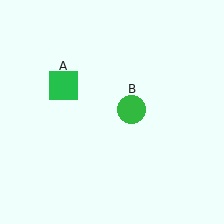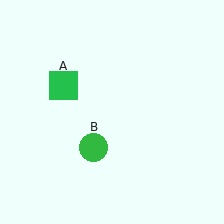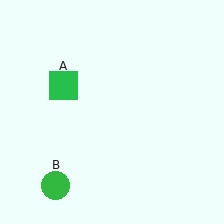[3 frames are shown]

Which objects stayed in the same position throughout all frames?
Green square (object A) remained stationary.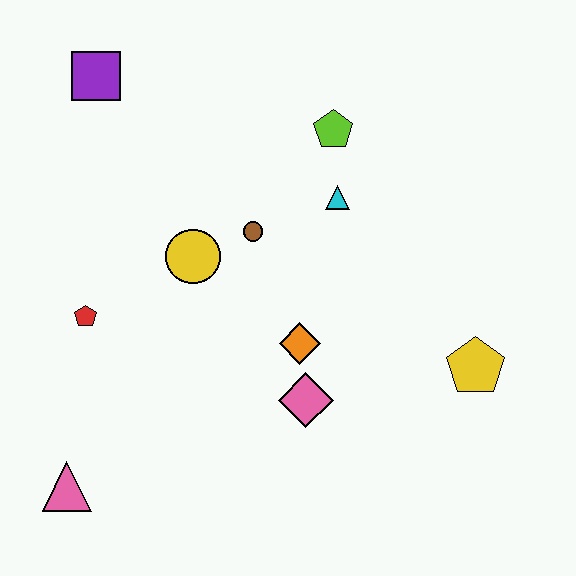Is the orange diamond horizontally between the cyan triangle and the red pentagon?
Yes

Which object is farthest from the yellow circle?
The yellow pentagon is farthest from the yellow circle.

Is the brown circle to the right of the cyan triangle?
No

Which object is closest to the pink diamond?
The orange diamond is closest to the pink diamond.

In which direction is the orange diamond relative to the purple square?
The orange diamond is below the purple square.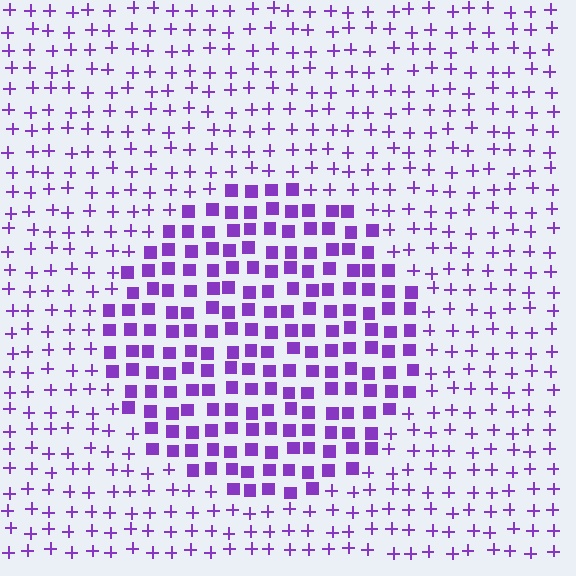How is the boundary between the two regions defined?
The boundary is defined by a change in element shape: squares inside vs. plus signs outside. All elements share the same color and spacing.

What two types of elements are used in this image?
The image uses squares inside the circle region and plus signs outside it.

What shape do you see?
I see a circle.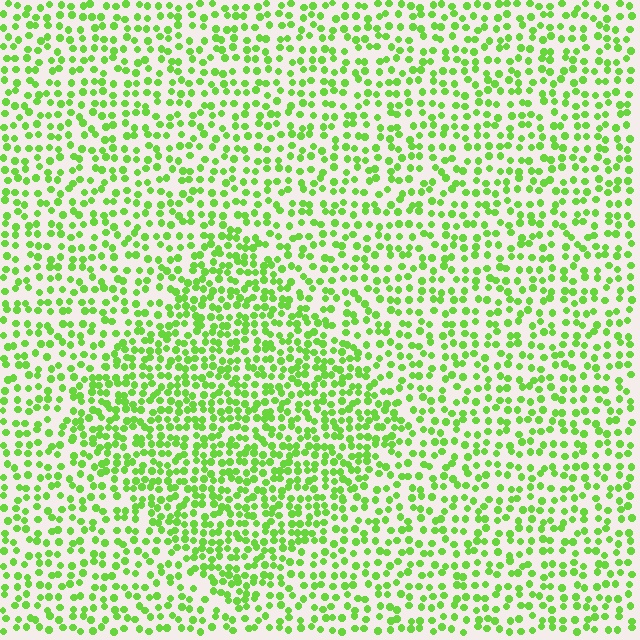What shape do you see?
I see a diamond.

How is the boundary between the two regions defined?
The boundary is defined by a change in element density (approximately 1.6x ratio). All elements are the same color, size, and shape.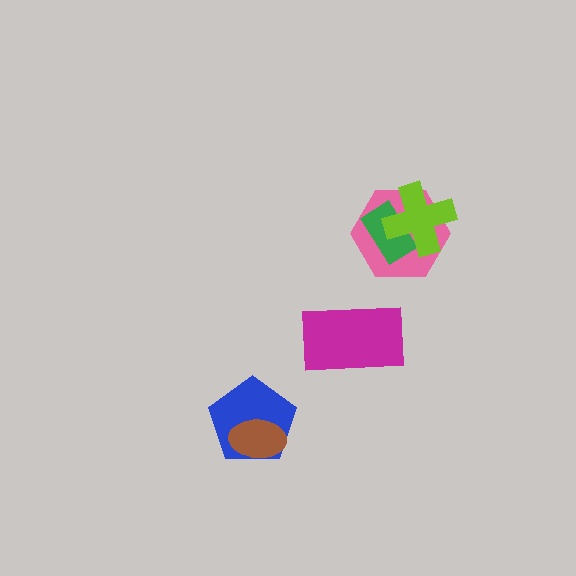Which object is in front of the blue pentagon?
The brown ellipse is in front of the blue pentagon.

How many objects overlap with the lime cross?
2 objects overlap with the lime cross.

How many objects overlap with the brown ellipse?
1 object overlaps with the brown ellipse.